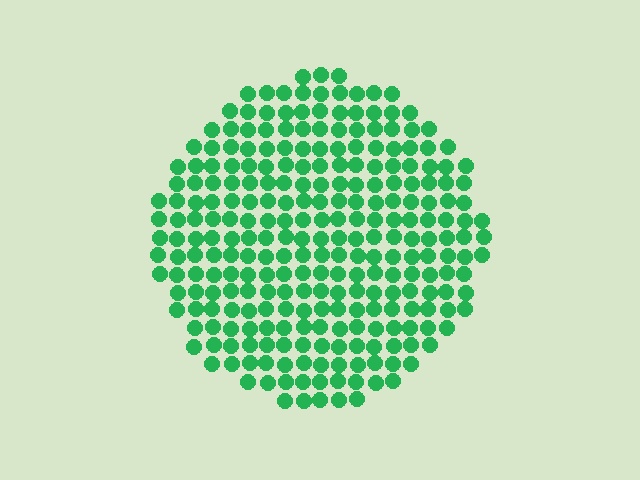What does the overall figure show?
The overall figure shows a circle.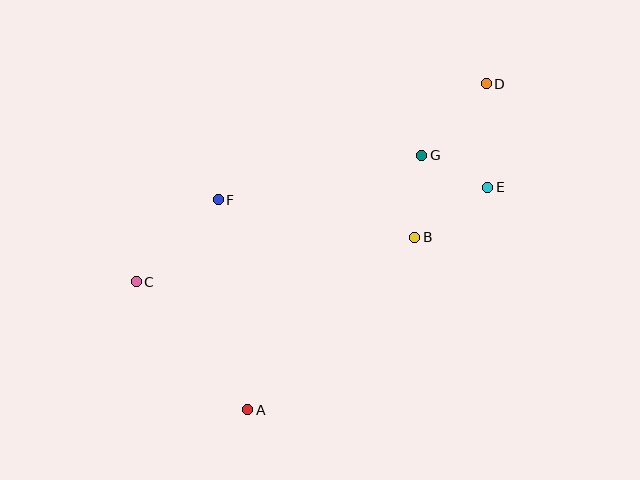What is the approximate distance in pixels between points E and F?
The distance between E and F is approximately 270 pixels.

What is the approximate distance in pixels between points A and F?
The distance between A and F is approximately 212 pixels.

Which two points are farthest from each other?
Points A and D are farthest from each other.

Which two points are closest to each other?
Points E and G are closest to each other.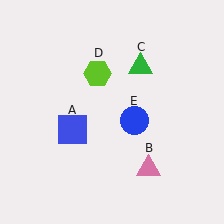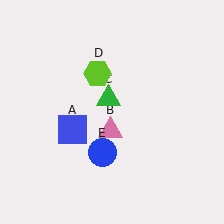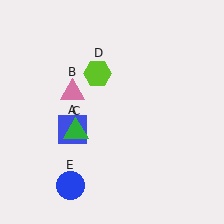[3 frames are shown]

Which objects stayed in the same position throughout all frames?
Blue square (object A) and lime hexagon (object D) remained stationary.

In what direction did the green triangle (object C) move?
The green triangle (object C) moved down and to the left.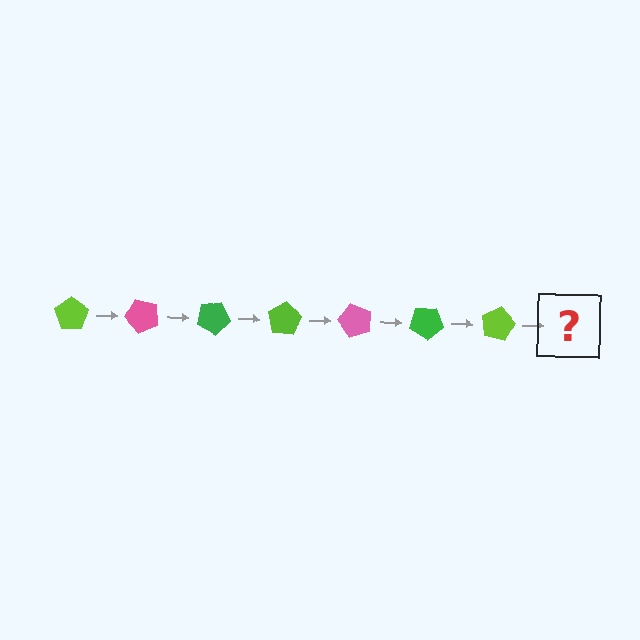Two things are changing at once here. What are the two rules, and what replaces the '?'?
The two rules are that it rotates 50 degrees each step and the color cycles through lime, pink, and green. The '?' should be a pink pentagon, rotated 350 degrees from the start.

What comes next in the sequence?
The next element should be a pink pentagon, rotated 350 degrees from the start.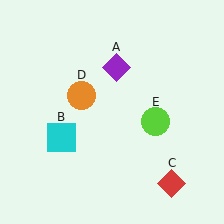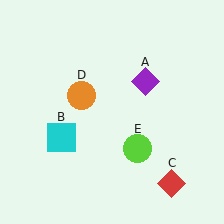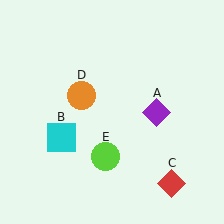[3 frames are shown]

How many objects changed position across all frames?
2 objects changed position: purple diamond (object A), lime circle (object E).